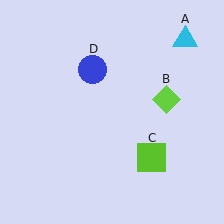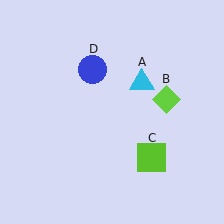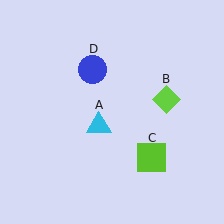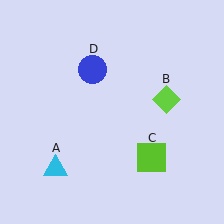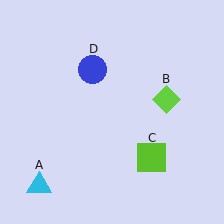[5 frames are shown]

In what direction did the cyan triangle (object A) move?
The cyan triangle (object A) moved down and to the left.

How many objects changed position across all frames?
1 object changed position: cyan triangle (object A).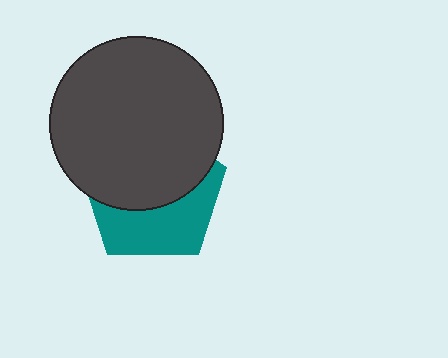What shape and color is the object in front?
The object in front is a dark gray circle.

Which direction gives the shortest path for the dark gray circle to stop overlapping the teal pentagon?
Moving up gives the shortest separation.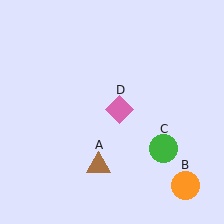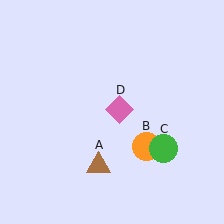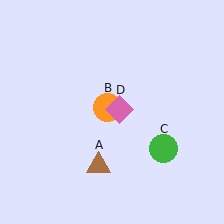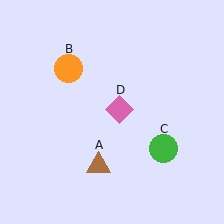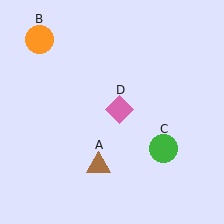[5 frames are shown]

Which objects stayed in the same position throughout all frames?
Brown triangle (object A) and green circle (object C) and pink diamond (object D) remained stationary.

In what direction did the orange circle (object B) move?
The orange circle (object B) moved up and to the left.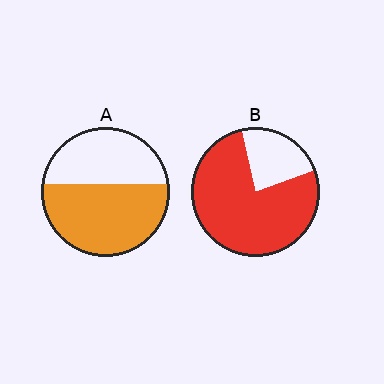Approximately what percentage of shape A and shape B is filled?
A is approximately 60% and B is approximately 75%.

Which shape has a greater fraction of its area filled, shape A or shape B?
Shape B.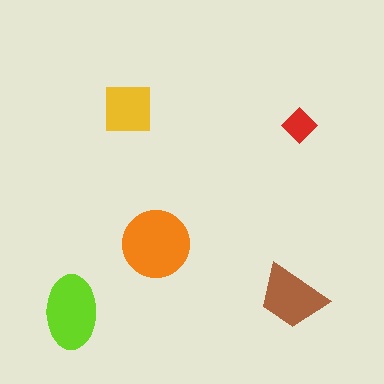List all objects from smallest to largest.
The red diamond, the yellow square, the brown trapezoid, the lime ellipse, the orange circle.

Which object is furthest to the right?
The red diamond is rightmost.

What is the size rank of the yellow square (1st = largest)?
4th.